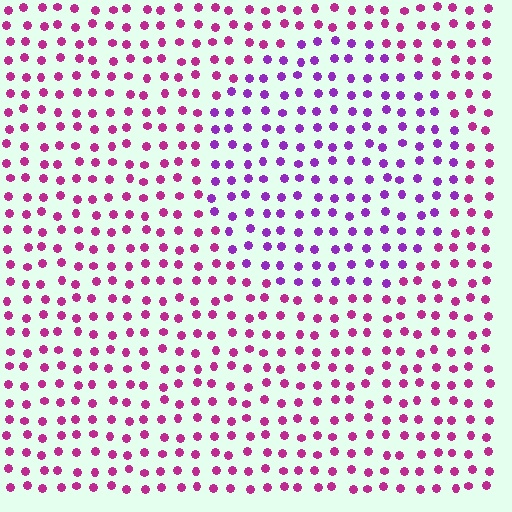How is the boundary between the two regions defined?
The boundary is defined purely by a slight shift in hue (about 36 degrees). Spacing, size, and orientation are identical on both sides.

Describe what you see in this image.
The image is filled with small magenta elements in a uniform arrangement. A circle-shaped region is visible where the elements are tinted to a slightly different hue, forming a subtle color boundary.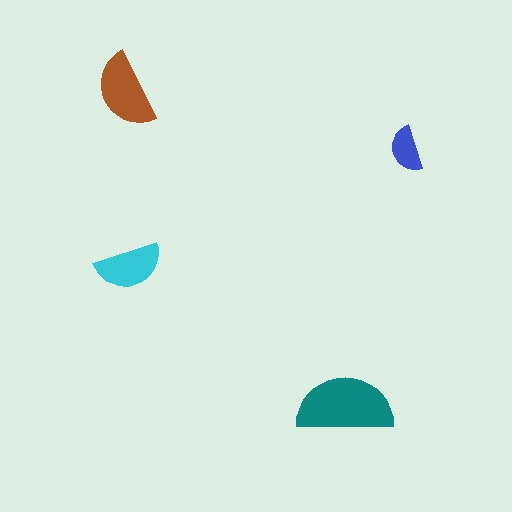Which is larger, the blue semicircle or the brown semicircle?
The brown one.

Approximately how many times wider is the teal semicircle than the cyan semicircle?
About 1.5 times wider.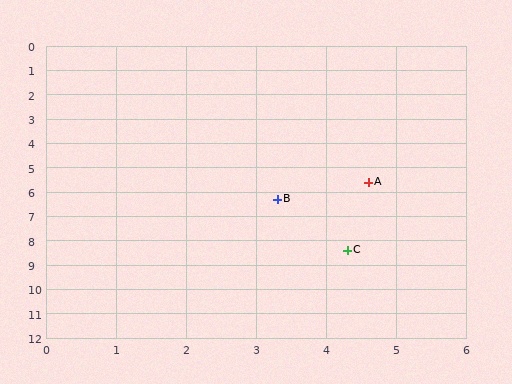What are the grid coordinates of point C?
Point C is at approximately (4.3, 8.4).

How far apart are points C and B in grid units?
Points C and B are about 2.3 grid units apart.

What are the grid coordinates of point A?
Point A is at approximately (4.6, 5.6).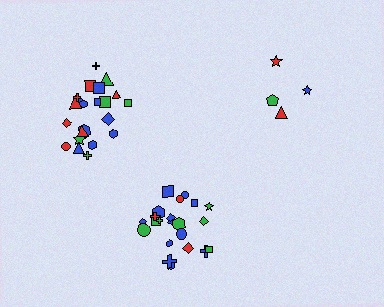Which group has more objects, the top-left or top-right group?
The top-left group.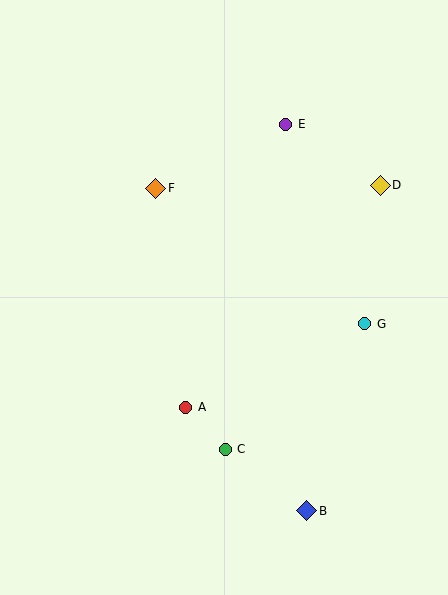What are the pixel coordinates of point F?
Point F is at (156, 188).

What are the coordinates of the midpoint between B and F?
The midpoint between B and F is at (231, 349).